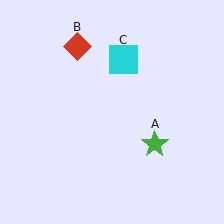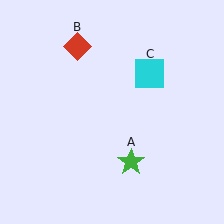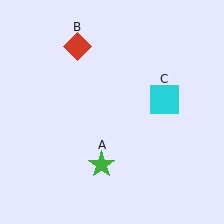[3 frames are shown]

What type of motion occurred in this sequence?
The green star (object A), cyan square (object C) rotated clockwise around the center of the scene.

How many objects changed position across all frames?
2 objects changed position: green star (object A), cyan square (object C).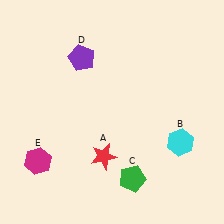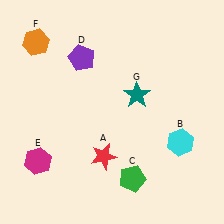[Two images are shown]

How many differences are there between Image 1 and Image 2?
There are 2 differences between the two images.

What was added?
An orange hexagon (F), a teal star (G) were added in Image 2.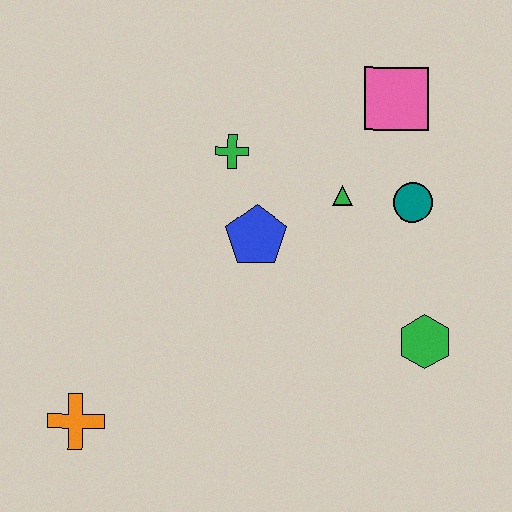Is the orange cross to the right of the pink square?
No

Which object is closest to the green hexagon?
The teal circle is closest to the green hexagon.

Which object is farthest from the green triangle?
The orange cross is farthest from the green triangle.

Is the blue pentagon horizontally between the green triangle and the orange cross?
Yes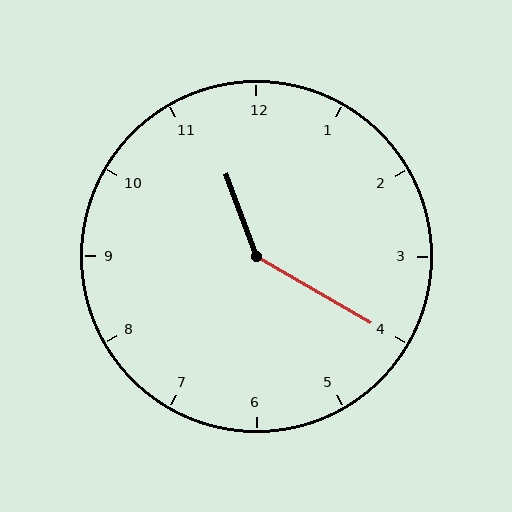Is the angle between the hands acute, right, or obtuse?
It is obtuse.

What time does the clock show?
11:20.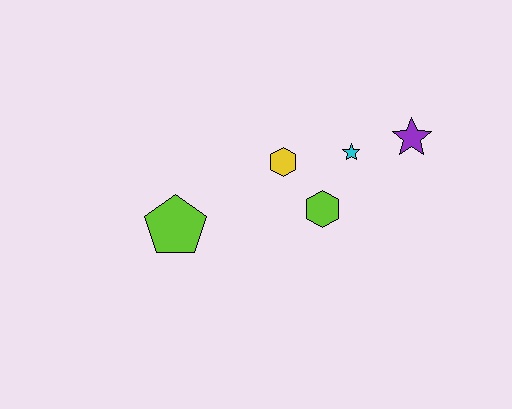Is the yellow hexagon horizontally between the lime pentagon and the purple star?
Yes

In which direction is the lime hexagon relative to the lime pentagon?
The lime hexagon is to the right of the lime pentagon.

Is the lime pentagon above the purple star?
No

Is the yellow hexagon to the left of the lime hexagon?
Yes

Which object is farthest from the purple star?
The lime pentagon is farthest from the purple star.